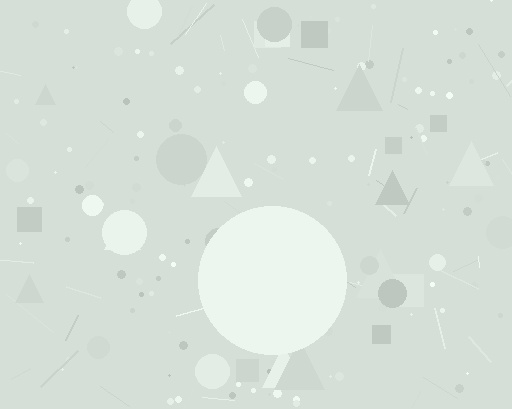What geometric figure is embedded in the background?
A circle is embedded in the background.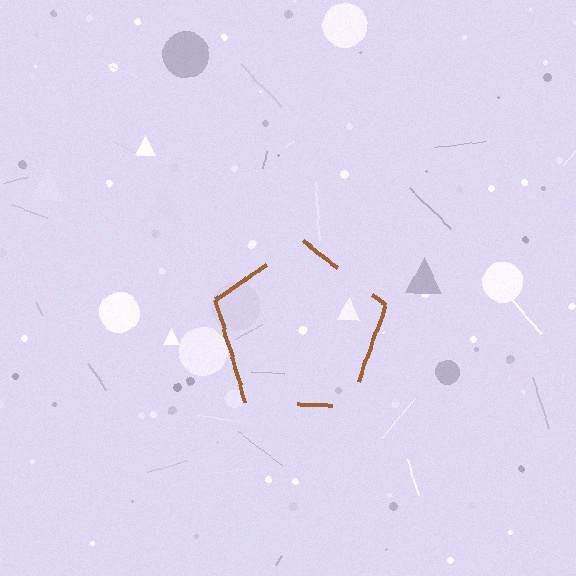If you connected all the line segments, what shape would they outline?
They would outline a pentagon.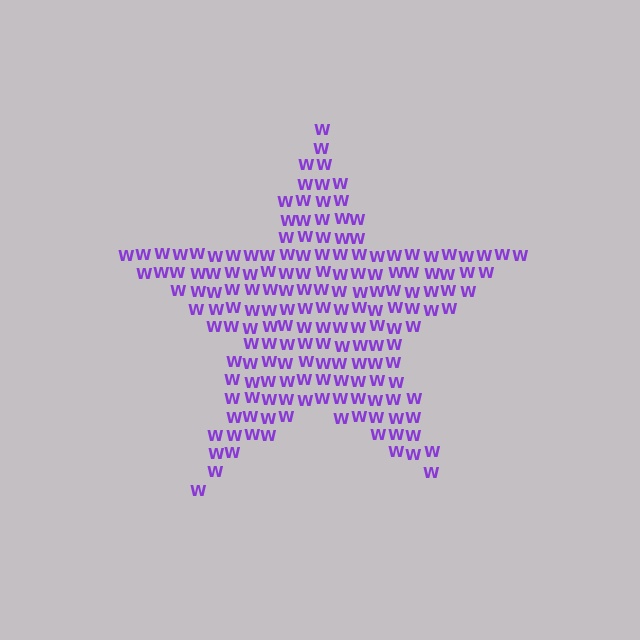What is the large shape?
The large shape is a star.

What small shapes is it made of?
It is made of small letter W's.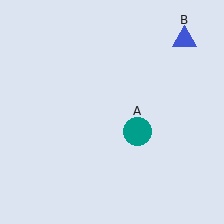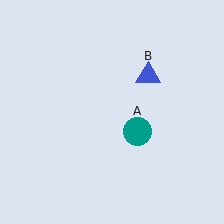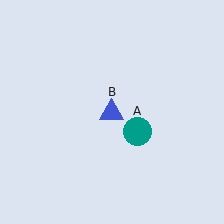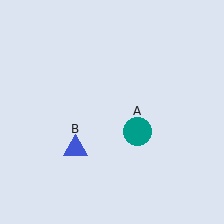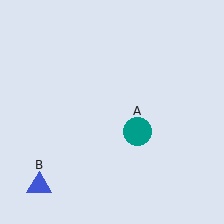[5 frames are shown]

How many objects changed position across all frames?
1 object changed position: blue triangle (object B).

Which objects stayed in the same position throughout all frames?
Teal circle (object A) remained stationary.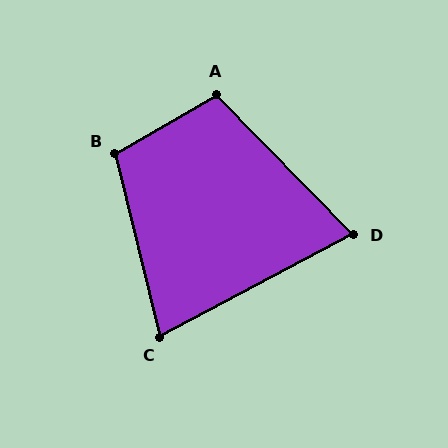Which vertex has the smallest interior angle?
D, at approximately 74 degrees.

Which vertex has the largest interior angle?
B, at approximately 106 degrees.